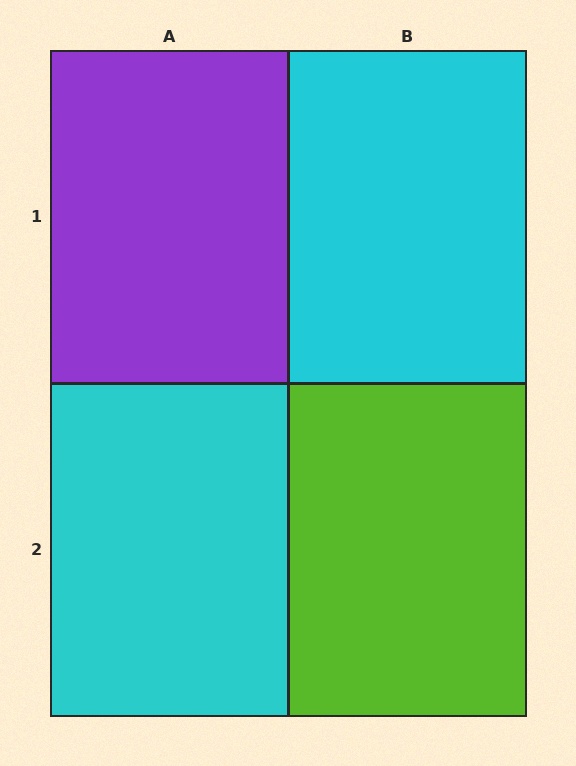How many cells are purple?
1 cell is purple.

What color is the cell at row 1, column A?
Purple.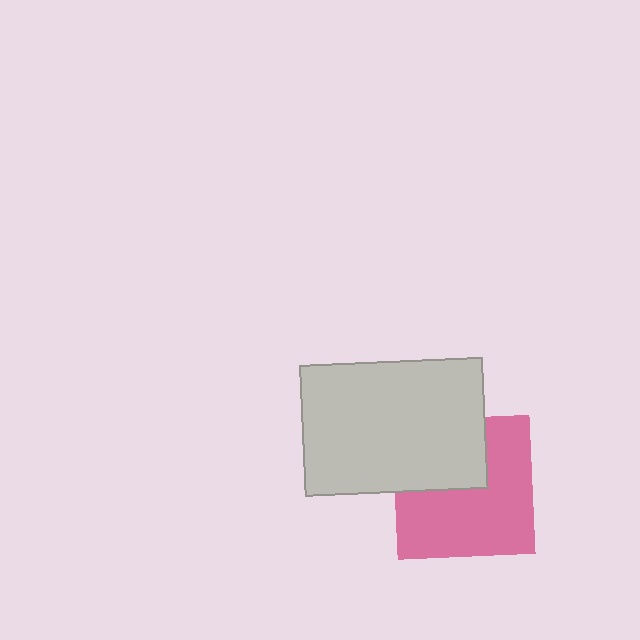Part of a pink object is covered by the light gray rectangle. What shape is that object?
It is a square.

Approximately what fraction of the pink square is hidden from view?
Roughly 35% of the pink square is hidden behind the light gray rectangle.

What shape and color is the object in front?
The object in front is a light gray rectangle.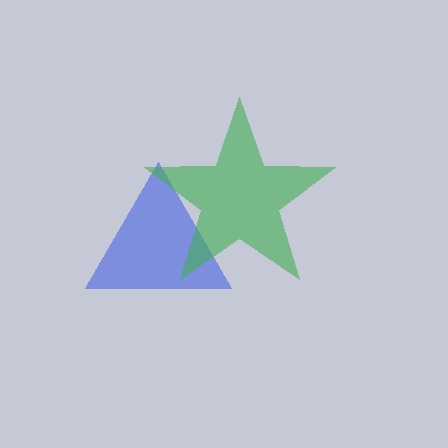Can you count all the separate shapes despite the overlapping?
Yes, there are 2 separate shapes.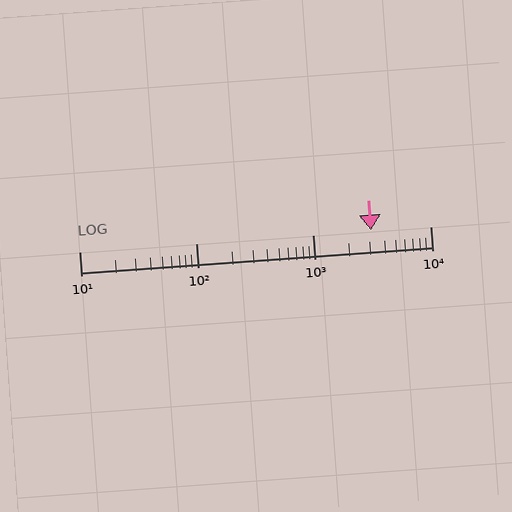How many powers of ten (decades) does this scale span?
The scale spans 3 decades, from 10 to 10000.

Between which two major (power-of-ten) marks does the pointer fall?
The pointer is between 1000 and 10000.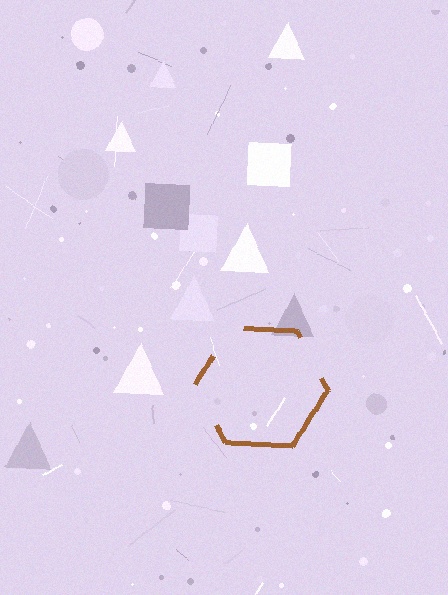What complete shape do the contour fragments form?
The contour fragments form a hexagon.